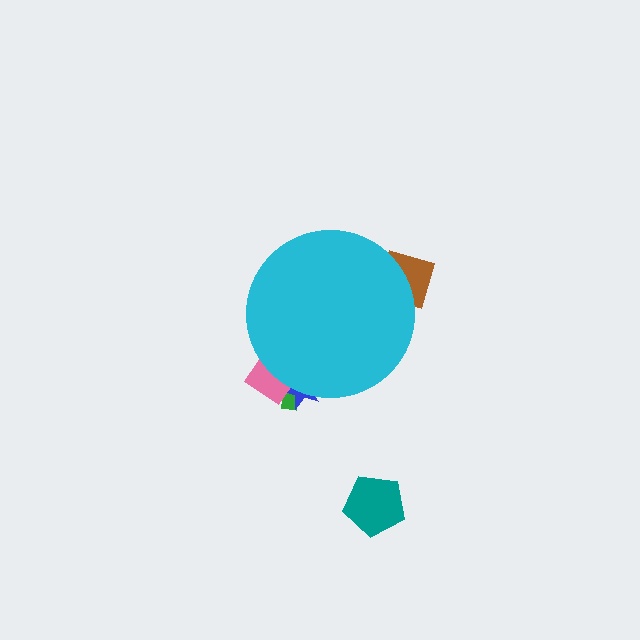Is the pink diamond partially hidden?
Yes, the pink diamond is partially hidden behind the cyan circle.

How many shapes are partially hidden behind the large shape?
4 shapes are partially hidden.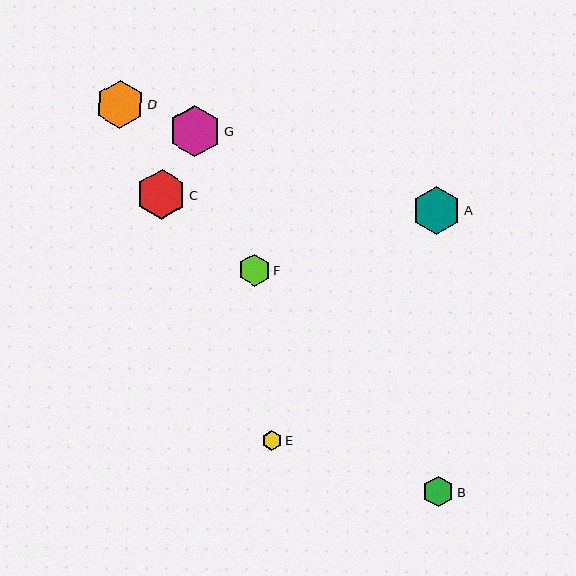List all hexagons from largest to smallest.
From largest to smallest: G, C, A, D, F, B, E.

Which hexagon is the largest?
Hexagon G is the largest with a size of approximately 52 pixels.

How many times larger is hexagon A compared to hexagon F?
Hexagon A is approximately 1.5 times the size of hexagon F.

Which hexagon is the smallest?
Hexagon E is the smallest with a size of approximately 20 pixels.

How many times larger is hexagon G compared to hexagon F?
Hexagon G is approximately 1.6 times the size of hexagon F.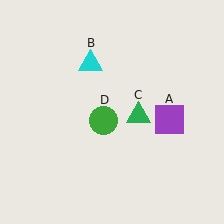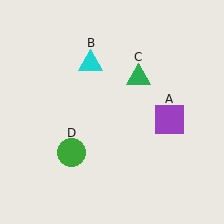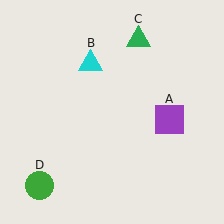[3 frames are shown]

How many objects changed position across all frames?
2 objects changed position: green triangle (object C), green circle (object D).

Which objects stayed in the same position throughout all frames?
Purple square (object A) and cyan triangle (object B) remained stationary.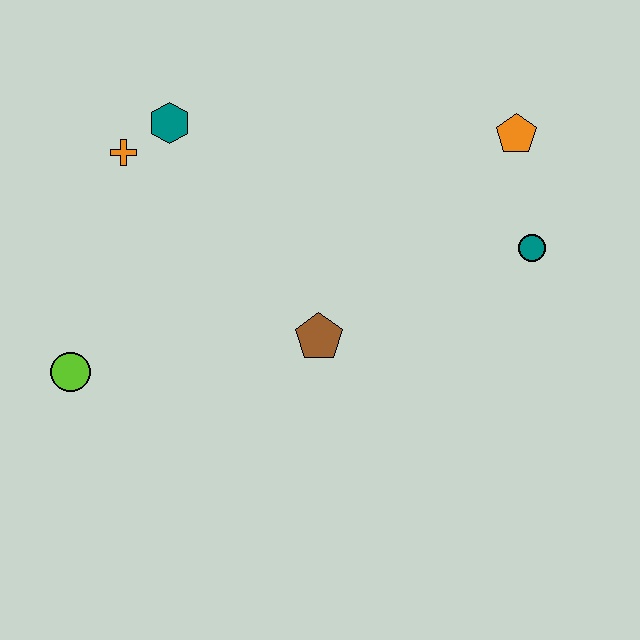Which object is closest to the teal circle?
The orange pentagon is closest to the teal circle.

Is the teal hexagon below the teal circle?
No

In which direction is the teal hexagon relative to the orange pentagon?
The teal hexagon is to the left of the orange pentagon.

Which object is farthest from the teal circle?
The lime circle is farthest from the teal circle.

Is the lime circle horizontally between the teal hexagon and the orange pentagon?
No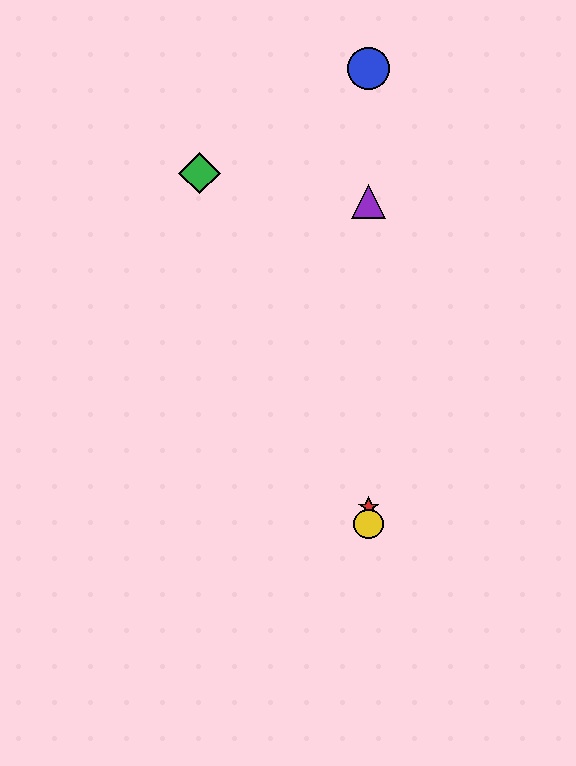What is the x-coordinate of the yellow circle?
The yellow circle is at x≈369.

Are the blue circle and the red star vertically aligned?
Yes, both are at x≈369.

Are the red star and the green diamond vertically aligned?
No, the red star is at x≈369 and the green diamond is at x≈199.